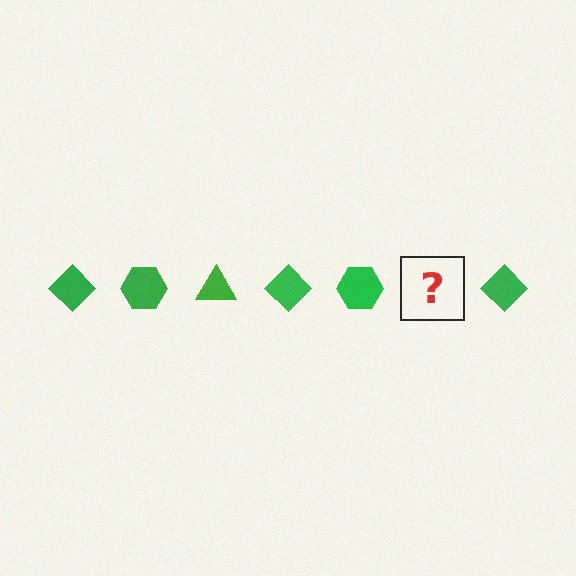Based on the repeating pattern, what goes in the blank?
The blank should be a green triangle.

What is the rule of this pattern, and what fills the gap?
The rule is that the pattern cycles through diamond, hexagon, triangle shapes in green. The gap should be filled with a green triangle.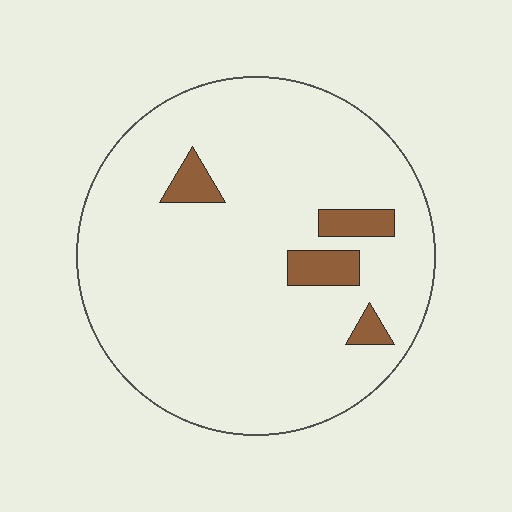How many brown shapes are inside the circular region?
4.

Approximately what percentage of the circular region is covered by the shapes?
Approximately 10%.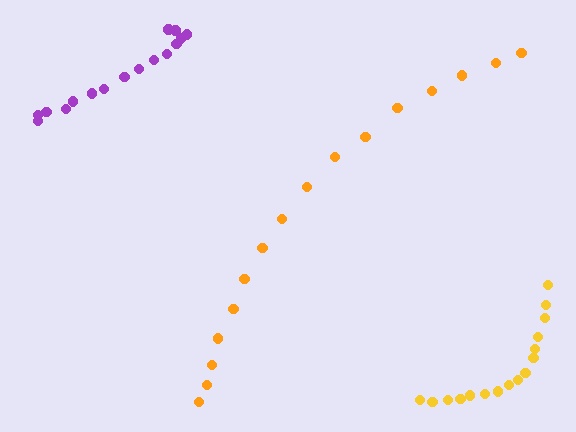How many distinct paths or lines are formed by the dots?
There are 3 distinct paths.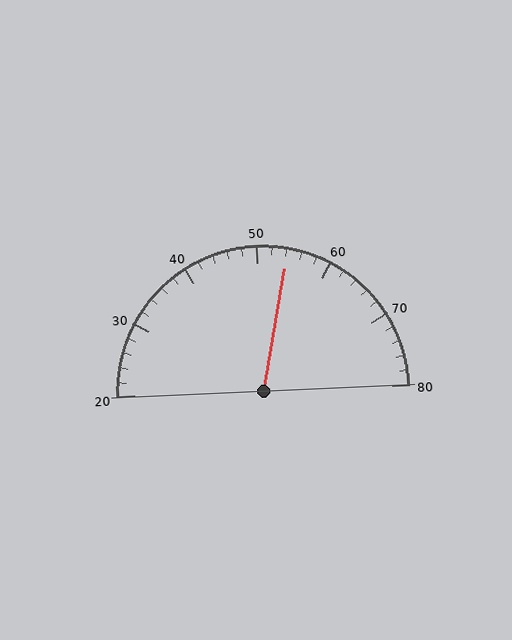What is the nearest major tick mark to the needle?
The nearest major tick mark is 50.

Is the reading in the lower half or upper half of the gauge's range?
The reading is in the upper half of the range (20 to 80).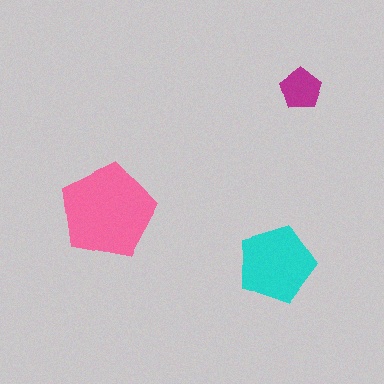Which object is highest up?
The magenta pentagon is topmost.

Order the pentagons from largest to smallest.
the pink one, the cyan one, the magenta one.